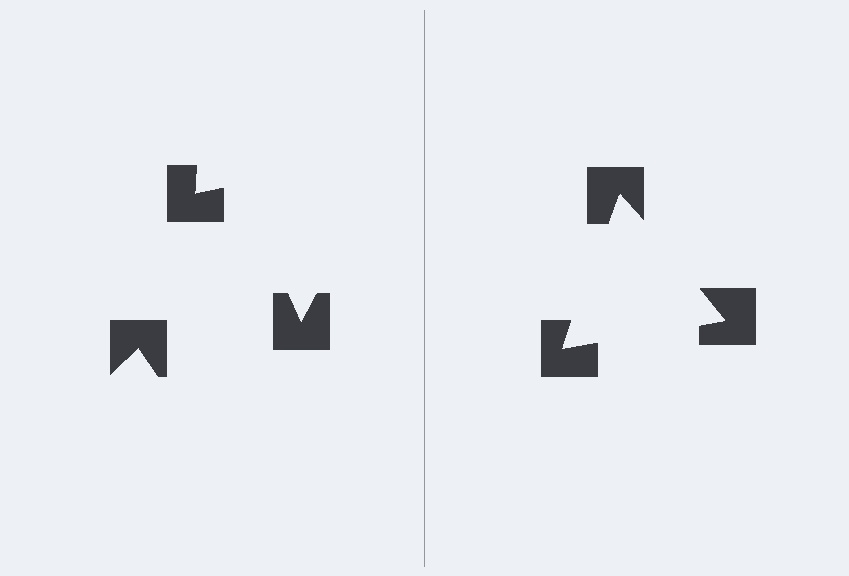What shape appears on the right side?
An illusory triangle.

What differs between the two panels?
The notched squares are positioned identically on both sides; only the wedge orientations differ. On the right they align to a triangle; on the left they are misaligned.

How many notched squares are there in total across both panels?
6 — 3 on each side.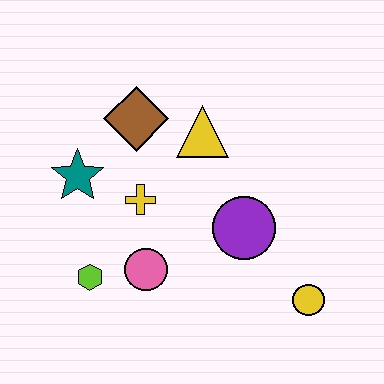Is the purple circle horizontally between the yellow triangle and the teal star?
No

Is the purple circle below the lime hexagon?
No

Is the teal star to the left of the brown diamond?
Yes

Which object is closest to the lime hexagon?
The pink circle is closest to the lime hexagon.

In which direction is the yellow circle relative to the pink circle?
The yellow circle is to the right of the pink circle.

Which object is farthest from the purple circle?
The teal star is farthest from the purple circle.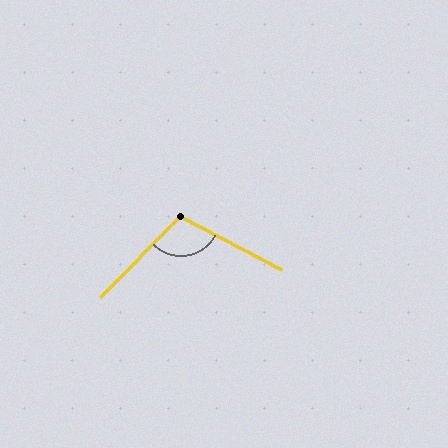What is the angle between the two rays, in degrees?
Approximately 107 degrees.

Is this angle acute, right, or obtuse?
It is obtuse.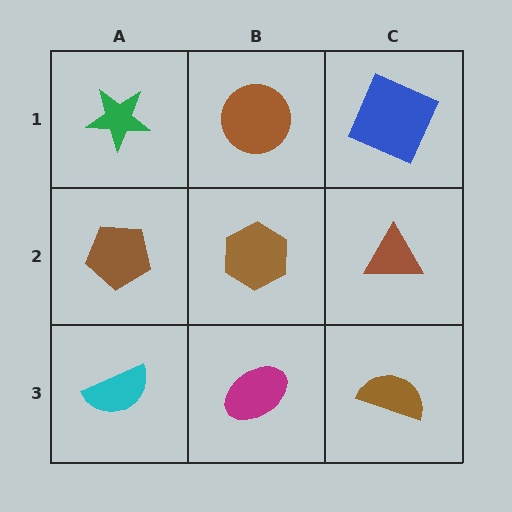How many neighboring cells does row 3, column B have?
3.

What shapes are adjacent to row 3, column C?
A brown triangle (row 2, column C), a magenta ellipse (row 3, column B).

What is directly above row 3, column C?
A brown triangle.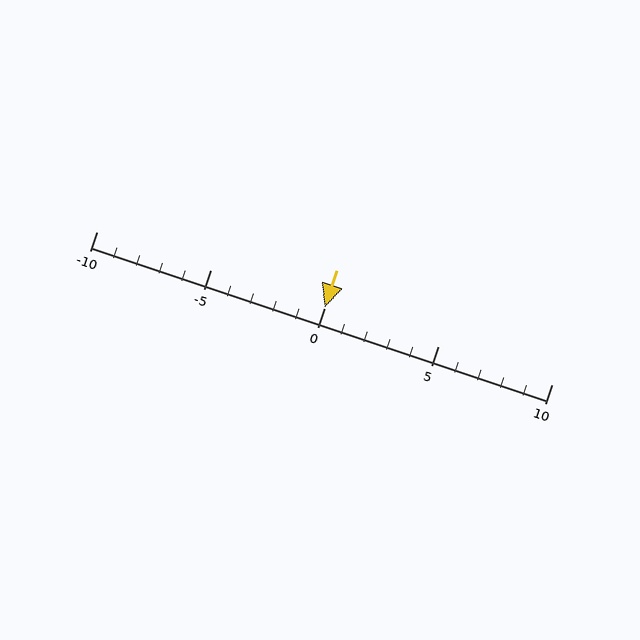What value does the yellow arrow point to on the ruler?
The yellow arrow points to approximately 0.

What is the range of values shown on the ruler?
The ruler shows values from -10 to 10.